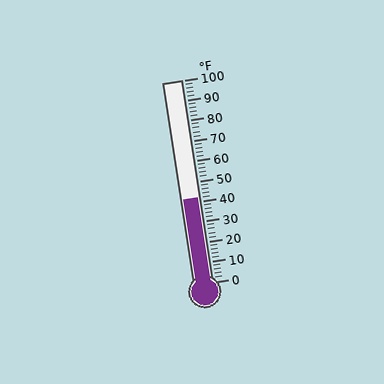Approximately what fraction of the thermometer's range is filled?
The thermometer is filled to approximately 40% of its range.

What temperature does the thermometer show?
The thermometer shows approximately 42°F.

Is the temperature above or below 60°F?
The temperature is below 60°F.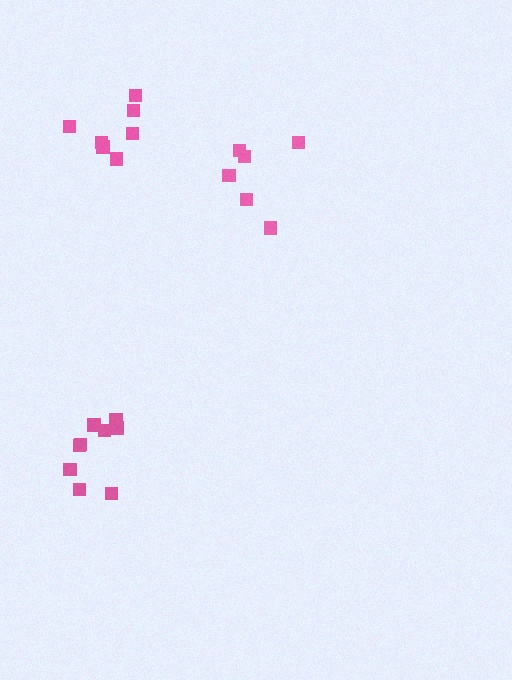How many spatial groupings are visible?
There are 3 spatial groupings.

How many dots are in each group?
Group 1: 6 dots, Group 2: 9 dots, Group 3: 7 dots (22 total).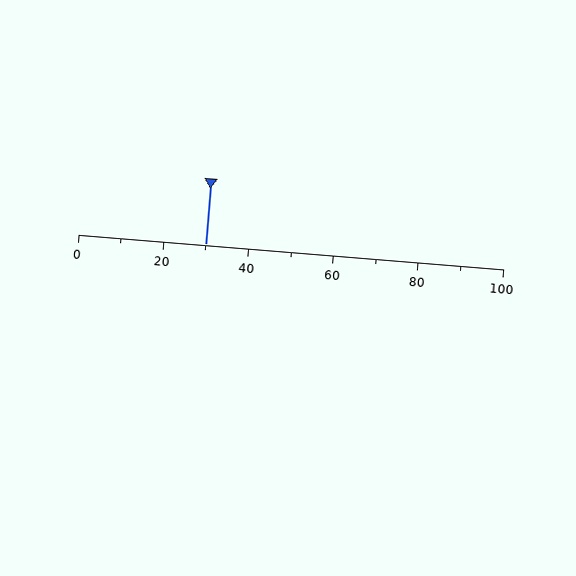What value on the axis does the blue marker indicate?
The marker indicates approximately 30.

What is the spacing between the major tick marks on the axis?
The major ticks are spaced 20 apart.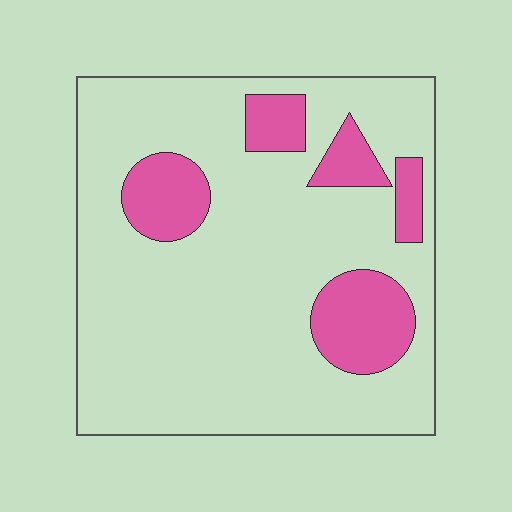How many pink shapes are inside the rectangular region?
5.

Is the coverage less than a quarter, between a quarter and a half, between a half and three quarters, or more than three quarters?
Less than a quarter.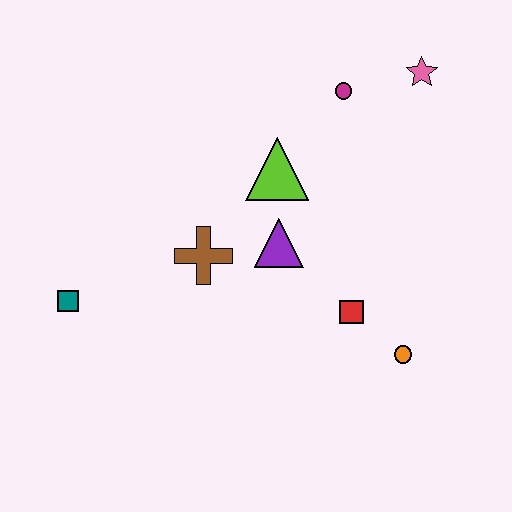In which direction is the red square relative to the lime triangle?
The red square is below the lime triangle.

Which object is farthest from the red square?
The teal square is farthest from the red square.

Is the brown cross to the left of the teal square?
No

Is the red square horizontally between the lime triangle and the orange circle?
Yes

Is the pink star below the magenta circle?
No